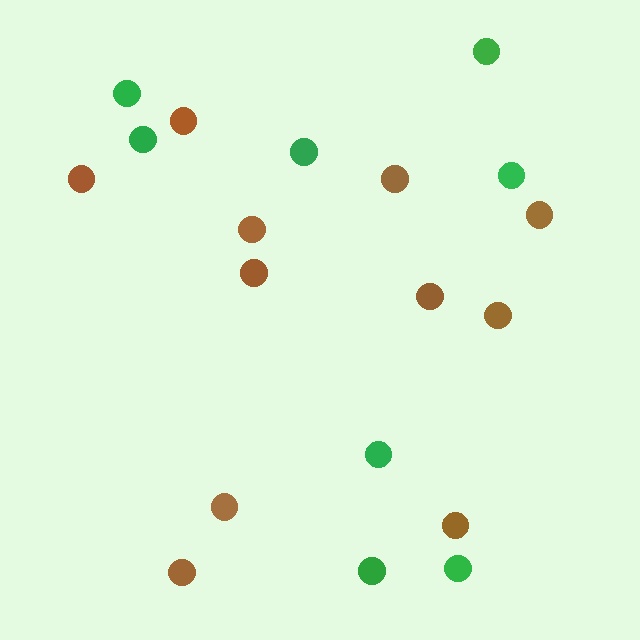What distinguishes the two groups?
There are 2 groups: one group of brown circles (11) and one group of green circles (8).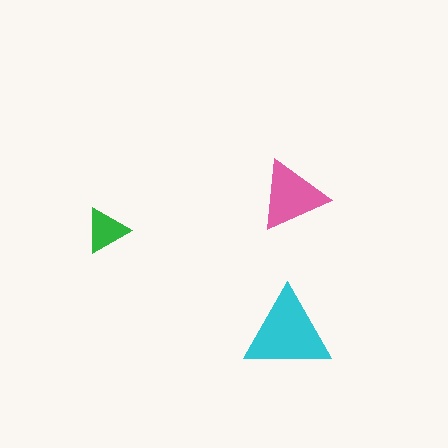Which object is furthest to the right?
The pink triangle is rightmost.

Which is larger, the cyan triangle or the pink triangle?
The cyan one.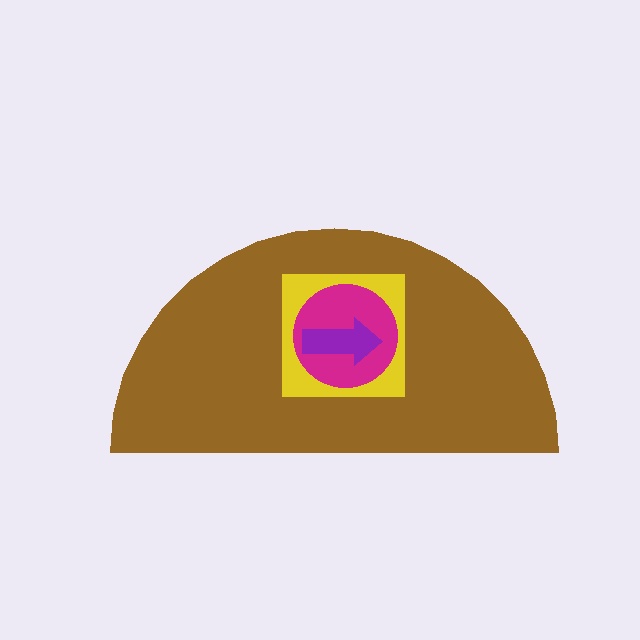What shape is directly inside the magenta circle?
The purple arrow.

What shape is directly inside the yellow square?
The magenta circle.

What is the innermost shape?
The purple arrow.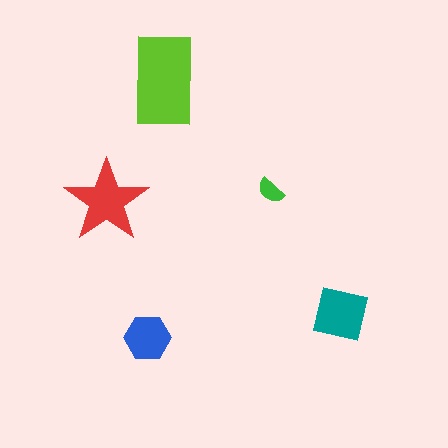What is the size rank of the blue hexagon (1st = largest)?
4th.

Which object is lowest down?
The blue hexagon is bottommost.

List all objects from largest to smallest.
The lime rectangle, the red star, the teal square, the blue hexagon, the green semicircle.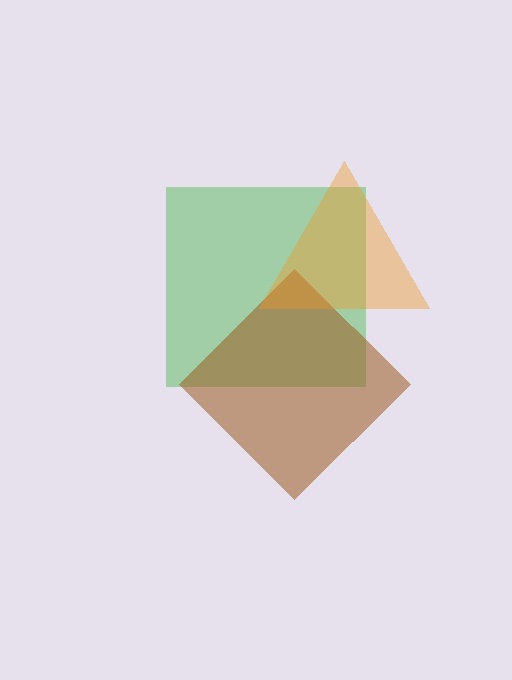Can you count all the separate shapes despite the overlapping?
Yes, there are 3 separate shapes.